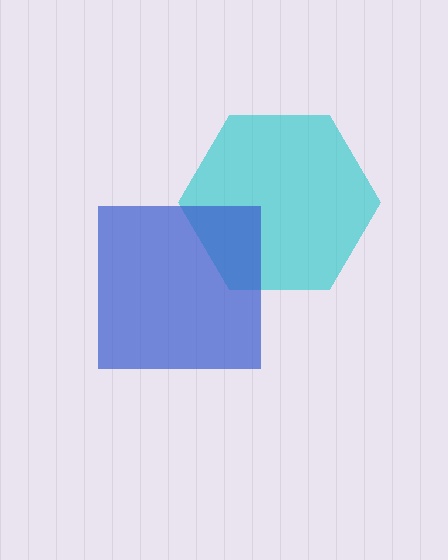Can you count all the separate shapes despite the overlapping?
Yes, there are 2 separate shapes.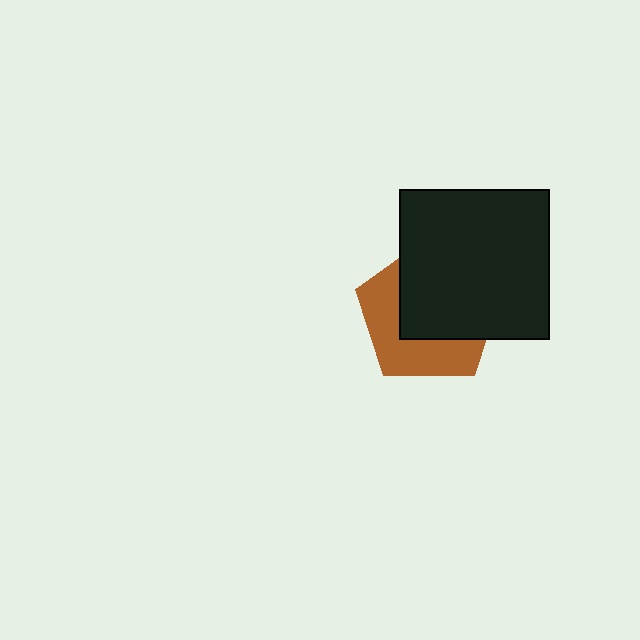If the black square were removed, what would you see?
You would see the complete brown pentagon.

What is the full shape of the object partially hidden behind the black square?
The partially hidden object is a brown pentagon.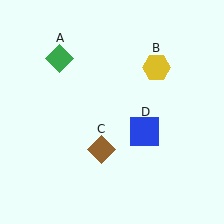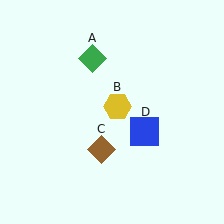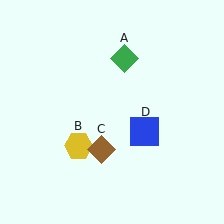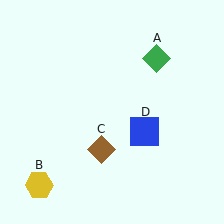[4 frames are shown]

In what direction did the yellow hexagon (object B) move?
The yellow hexagon (object B) moved down and to the left.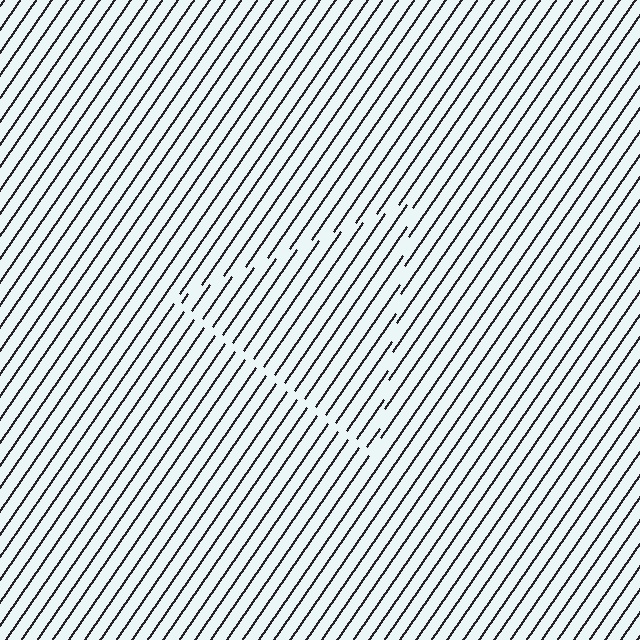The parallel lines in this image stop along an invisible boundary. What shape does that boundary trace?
An illusory triangle. The interior of the shape contains the same grating, shifted by half a period — the contour is defined by the phase discontinuity where line-ends from the inner and outer gratings abut.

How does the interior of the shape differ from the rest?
The interior of the shape contains the same grating, shifted by half a period — the contour is defined by the phase discontinuity where line-ends from the inner and outer gratings abut.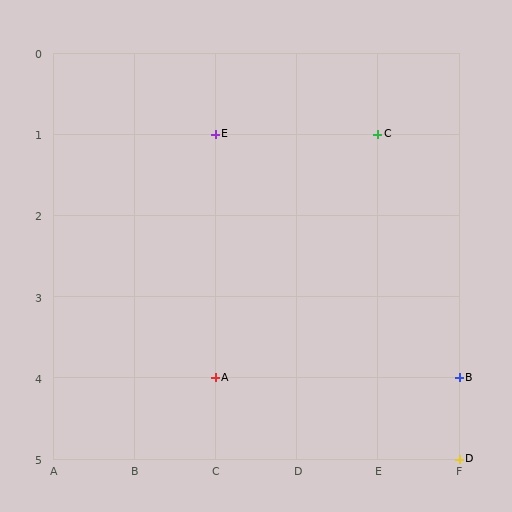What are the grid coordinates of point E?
Point E is at grid coordinates (C, 1).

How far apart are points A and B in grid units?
Points A and B are 3 columns apart.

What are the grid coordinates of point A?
Point A is at grid coordinates (C, 4).